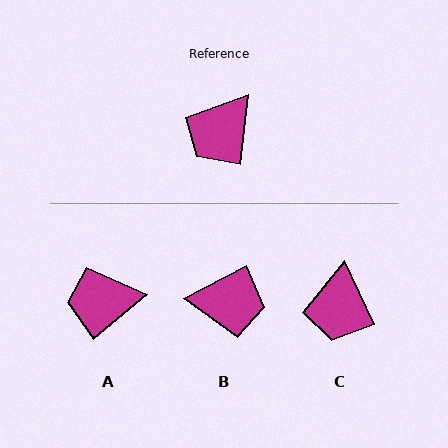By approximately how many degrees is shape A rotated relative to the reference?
Approximately 43 degrees clockwise.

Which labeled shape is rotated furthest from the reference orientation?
B, about 124 degrees away.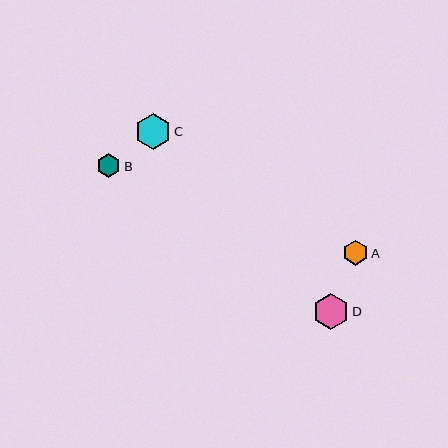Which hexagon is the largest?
Hexagon D is the largest with a size of approximately 36 pixels.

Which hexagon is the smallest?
Hexagon B is the smallest with a size of approximately 24 pixels.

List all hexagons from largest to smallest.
From largest to smallest: D, C, A, B.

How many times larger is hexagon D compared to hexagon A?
Hexagon D is approximately 1.4 times the size of hexagon A.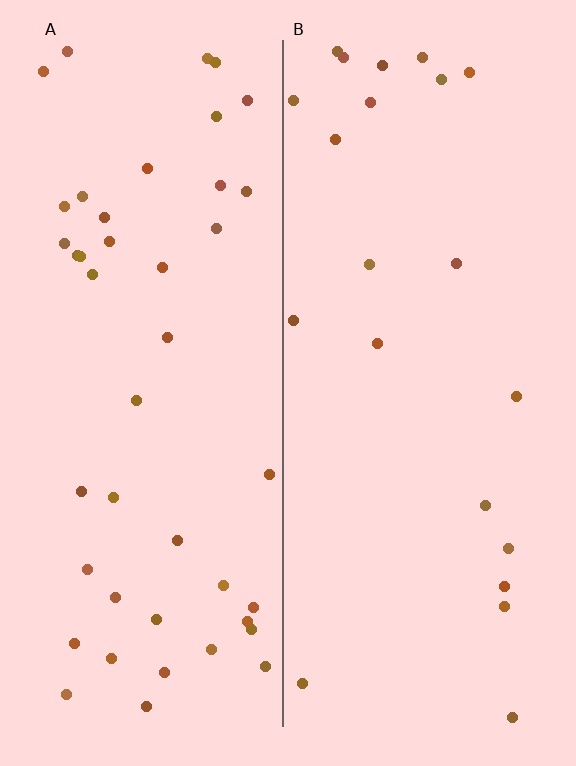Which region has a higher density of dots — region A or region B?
A (the left).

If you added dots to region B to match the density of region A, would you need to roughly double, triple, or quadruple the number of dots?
Approximately double.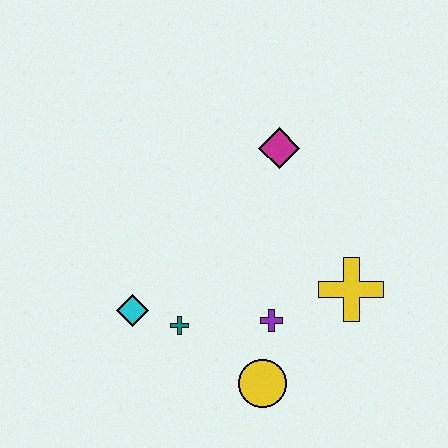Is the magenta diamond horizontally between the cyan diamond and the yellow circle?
No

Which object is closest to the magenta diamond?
The yellow cross is closest to the magenta diamond.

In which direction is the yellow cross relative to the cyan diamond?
The yellow cross is to the right of the cyan diamond.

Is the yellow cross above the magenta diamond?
No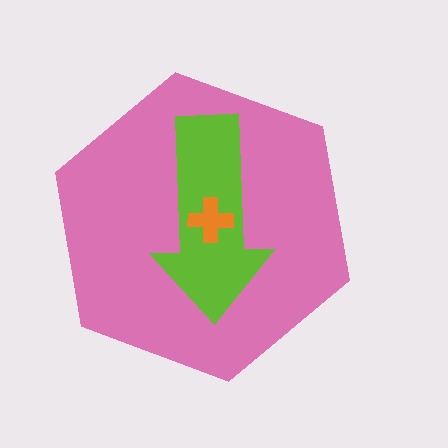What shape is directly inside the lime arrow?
The orange cross.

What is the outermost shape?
The pink hexagon.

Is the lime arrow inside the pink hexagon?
Yes.